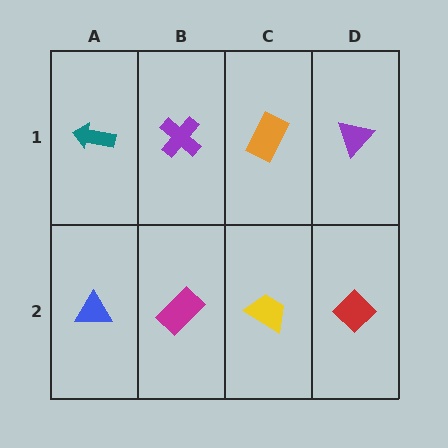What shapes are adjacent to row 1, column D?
A red diamond (row 2, column D), an orange rectangle (row 1, column C).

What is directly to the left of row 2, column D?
A yellow trapezoid.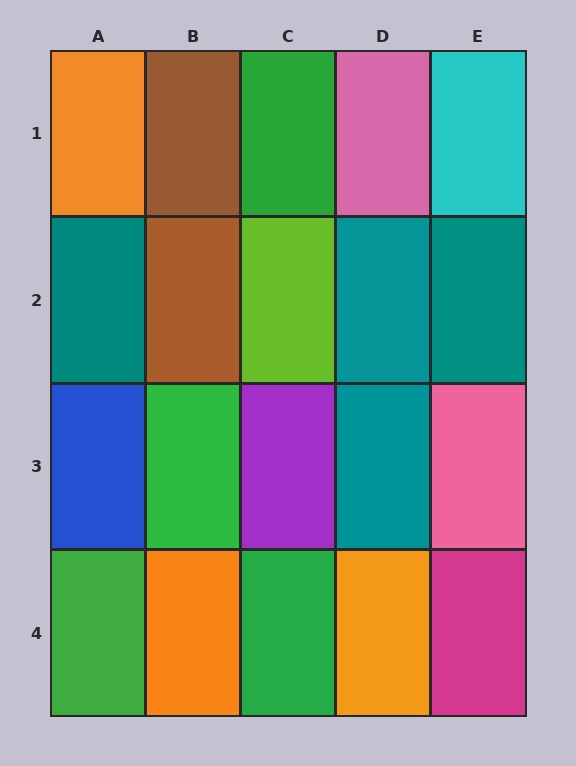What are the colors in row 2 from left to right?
Teal, brown, lime, teal, teal.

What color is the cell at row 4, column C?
Green.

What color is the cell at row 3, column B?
Green.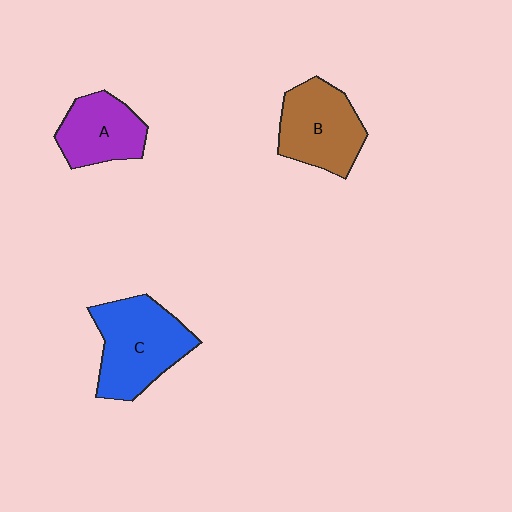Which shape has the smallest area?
Shape A (purple).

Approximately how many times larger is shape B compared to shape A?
Approximately 1.2 times.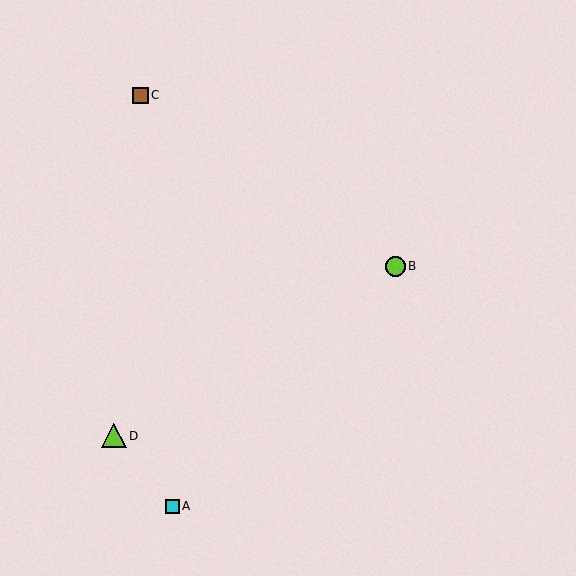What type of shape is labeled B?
Shape B is a lime circle.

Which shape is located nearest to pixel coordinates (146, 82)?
The brown square (labeled C) at (140, 95) is nearest to that location.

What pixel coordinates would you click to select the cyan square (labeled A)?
Click at (172, 506) to select the cyan square A.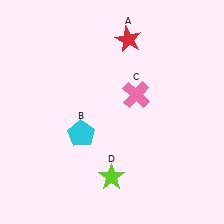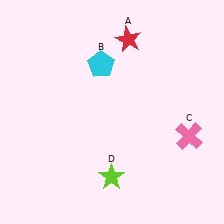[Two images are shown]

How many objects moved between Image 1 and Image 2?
2 objects moved between the two images.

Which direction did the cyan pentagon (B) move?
The cyan pentagon (B) moved up.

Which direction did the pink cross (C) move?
The pink cross (C) moved right.